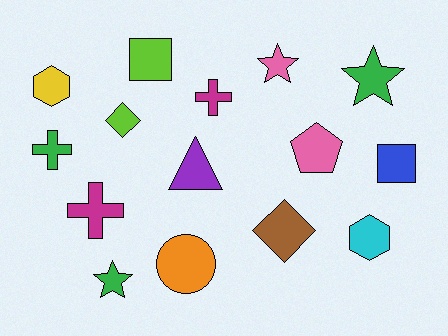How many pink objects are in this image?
There are 2 pink objects.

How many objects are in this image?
There are 15 objects.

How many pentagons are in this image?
There is 1 pentagon.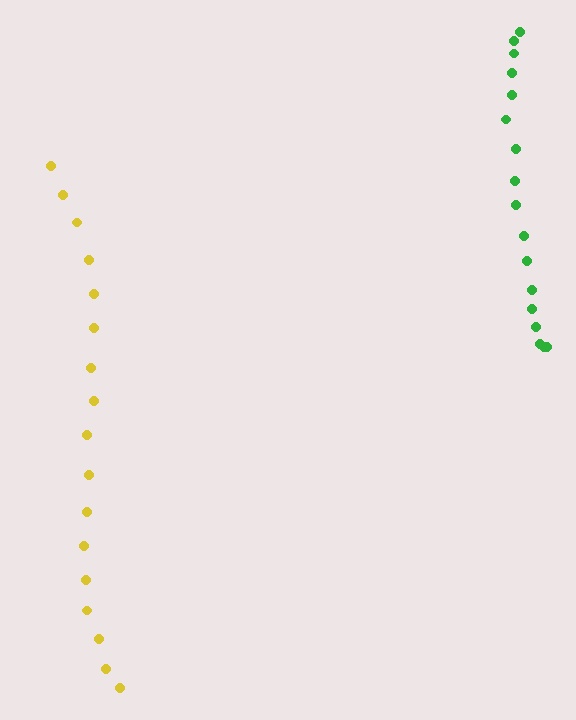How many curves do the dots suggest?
There are 2 distinct paths.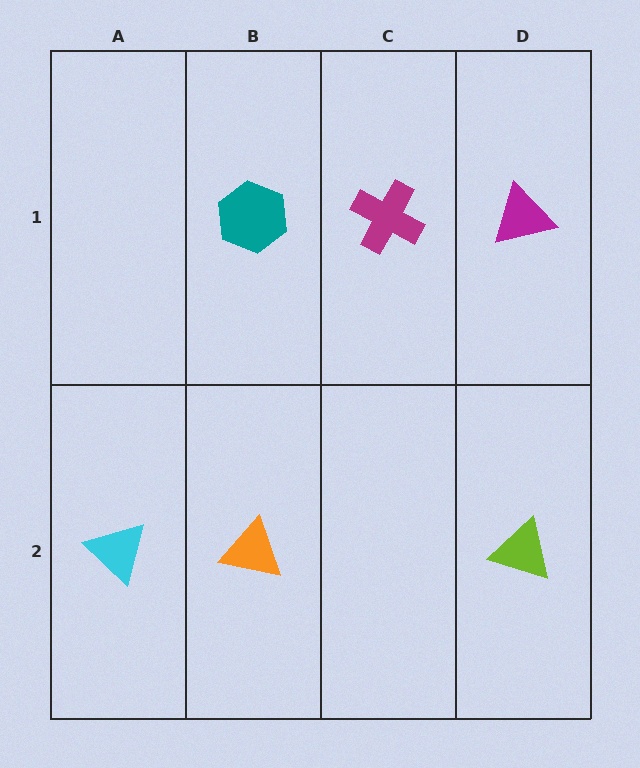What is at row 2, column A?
A cyan triangle.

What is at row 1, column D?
A magenta triangle.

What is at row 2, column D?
A lime triangle.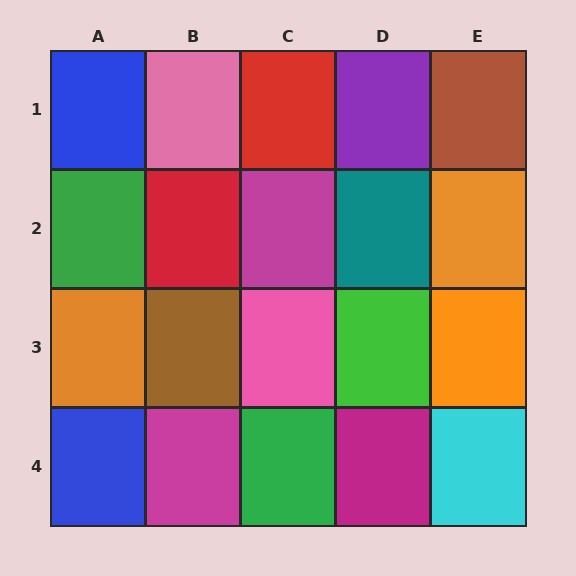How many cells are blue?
2 cells are blue.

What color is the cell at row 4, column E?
Cyan.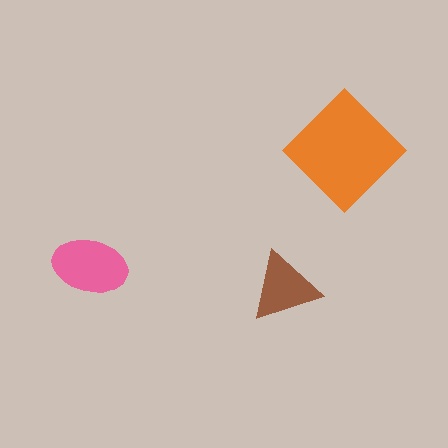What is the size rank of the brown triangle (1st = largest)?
3rd.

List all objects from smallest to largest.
The brown triangle, the pink ellipse, the orange diamond.